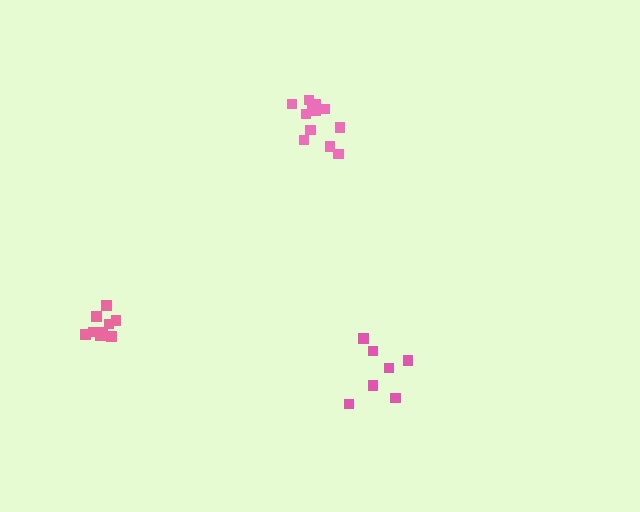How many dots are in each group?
Group 1: 7 dots, Group 2: 13 dots, Group 3: 12 dots (32 total).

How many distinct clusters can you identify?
There are 3 distinct clusters.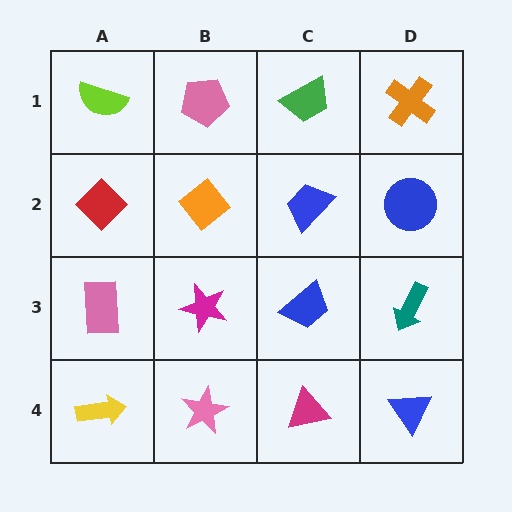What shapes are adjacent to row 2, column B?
A pink pentagon (row 1, column B), a magenta star (row 3, column B), a red diamond (row 2, column A), a blue trapezoid (row 2, column C).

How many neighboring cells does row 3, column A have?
3.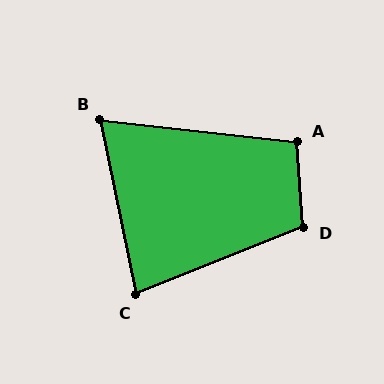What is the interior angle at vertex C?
Approximately 80 degrees (acute).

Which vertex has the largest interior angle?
D, at approximately 108 degrees.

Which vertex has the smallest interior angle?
B, at approximately 72 degrees.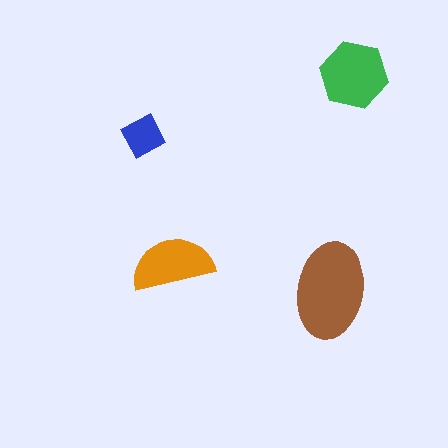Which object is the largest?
The brown ellipse.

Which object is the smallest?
The blue diamond.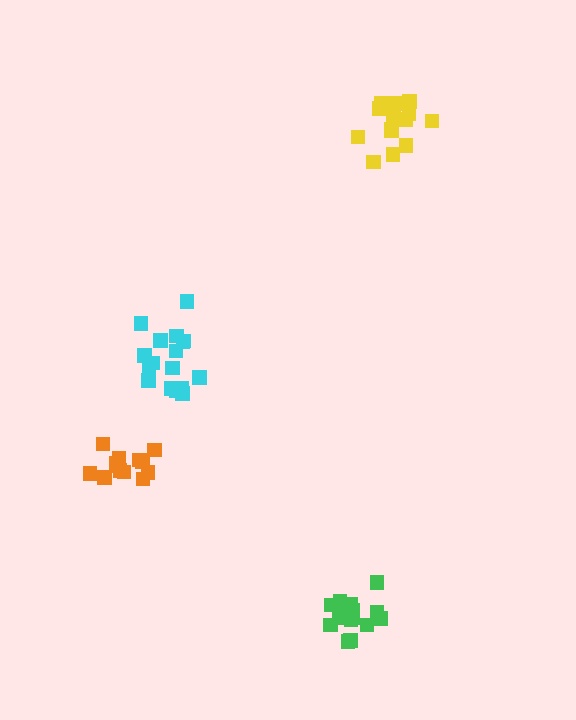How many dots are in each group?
Group 1: 14 dots, Group 2: 17 dots, Group 3: 13 dots, Group 4: 15 dots (59 total).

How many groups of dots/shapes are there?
There are 4 groups.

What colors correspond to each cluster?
The clusters are colored: yellow, cyan, orange, green.